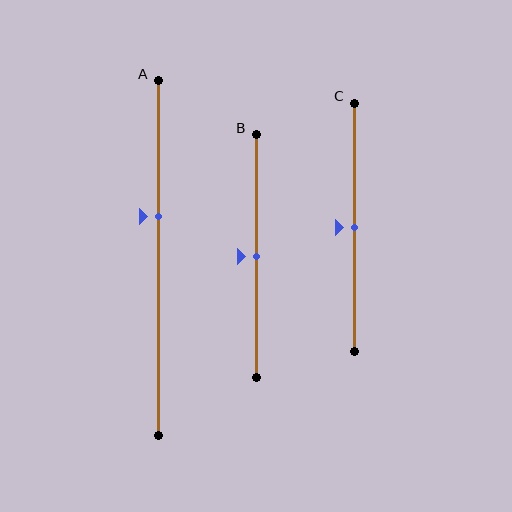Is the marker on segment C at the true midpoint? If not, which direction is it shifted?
Yes, the marker on segment C is at the true midpoint.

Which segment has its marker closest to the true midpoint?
Segment B has its marker closest to the true midpoint.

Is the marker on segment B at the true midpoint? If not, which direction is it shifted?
Yes, the marker on segment B is at the true midpoint.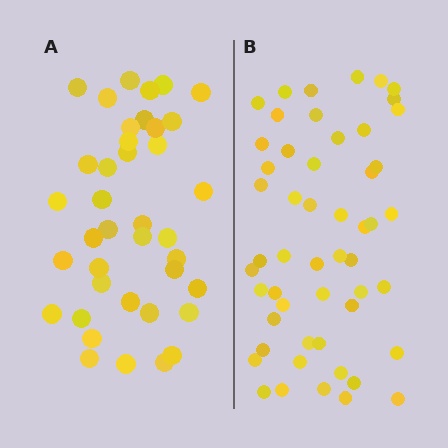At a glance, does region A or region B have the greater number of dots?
Region B (the right region) has more dots.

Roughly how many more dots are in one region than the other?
Region B has approximately 15 more dots than region A.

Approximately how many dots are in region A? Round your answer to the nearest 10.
About 40 dots. (The exact count is 39, which rounds to 40.)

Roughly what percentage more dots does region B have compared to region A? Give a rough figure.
About 35% more.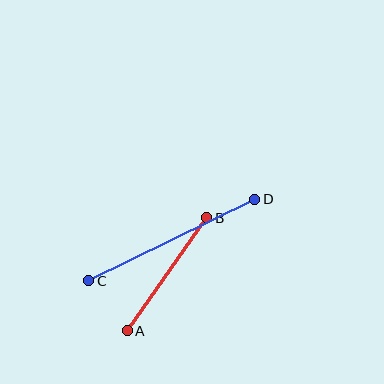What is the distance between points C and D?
The distance is approximately 185 pixels.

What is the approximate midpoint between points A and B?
The midpoint is at approximately (167, 274) pixels.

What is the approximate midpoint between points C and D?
The midpoint is at approximately (172, 240) pixels.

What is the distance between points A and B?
The distance is approximately 138 pixels.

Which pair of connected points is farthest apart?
Points C and D are farthest apart.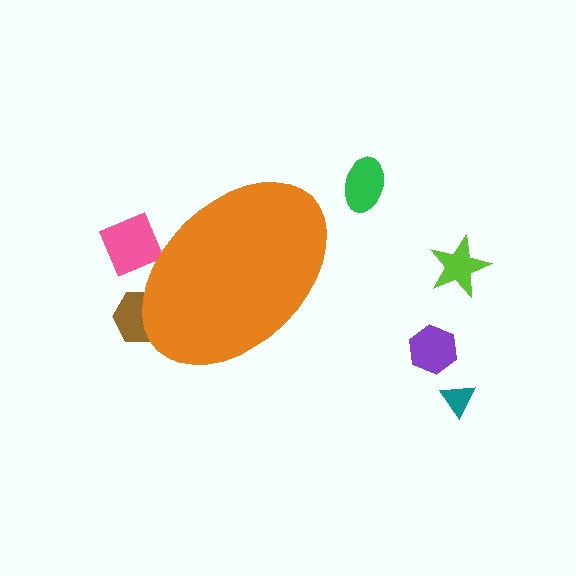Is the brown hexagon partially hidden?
Yes, the brown hexagon is partially hidden behind the orange ellipse.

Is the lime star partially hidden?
No, the lime star is fully visible.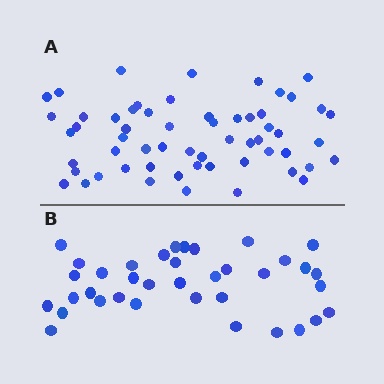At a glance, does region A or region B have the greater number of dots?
Region A (the top region) has more dots.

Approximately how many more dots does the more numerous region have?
Region A has approximately 20 more dots than region B.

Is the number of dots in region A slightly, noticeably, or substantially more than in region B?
Region A has substantially more. The ratio is roughly 1.6 to 1.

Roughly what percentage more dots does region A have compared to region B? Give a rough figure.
About 55% more.